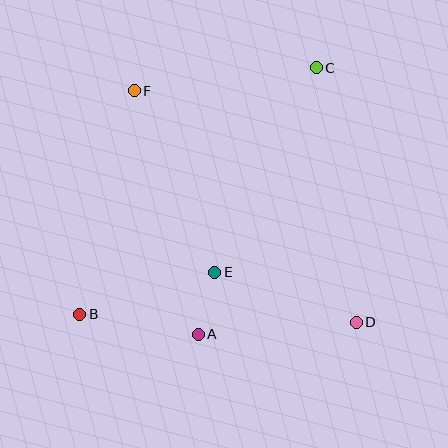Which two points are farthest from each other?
Points B and C are farthest from each other.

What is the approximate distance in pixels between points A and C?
The distance between A and C is approximately 291 pixels.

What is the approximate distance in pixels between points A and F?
The distance between A and F is approximately 251 pixels.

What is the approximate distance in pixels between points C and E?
The distance between C and E is approximately 228 pixels.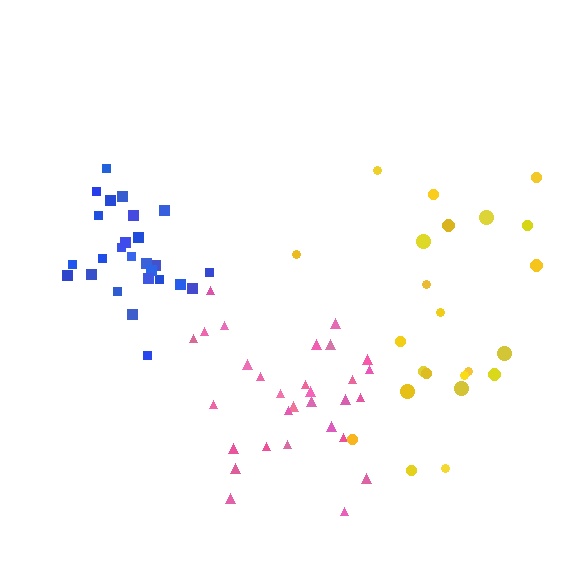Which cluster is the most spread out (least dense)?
Yellow.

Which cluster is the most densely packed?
Blue.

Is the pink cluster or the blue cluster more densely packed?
Blue.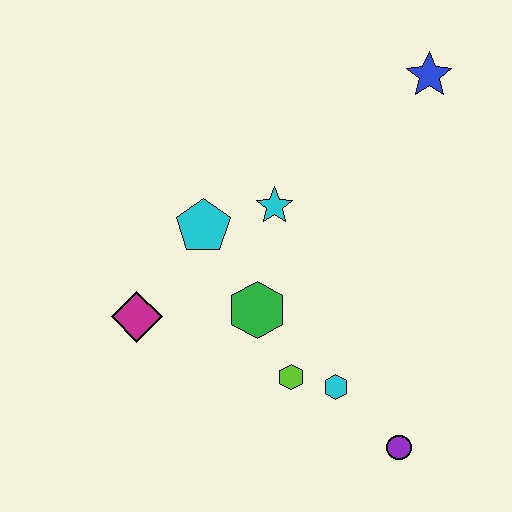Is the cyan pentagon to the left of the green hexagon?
Yes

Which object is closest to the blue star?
The cyan star is closest to the blue star.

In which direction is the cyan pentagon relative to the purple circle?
The cyan pentagon is above the purple circle.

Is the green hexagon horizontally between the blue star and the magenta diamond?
Yes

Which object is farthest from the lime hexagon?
The blue star is farthest from the lime hexagon.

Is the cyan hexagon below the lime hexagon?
Yes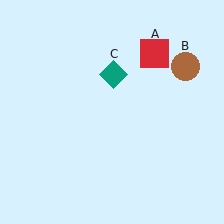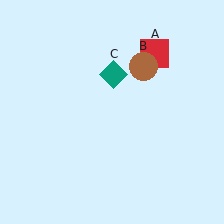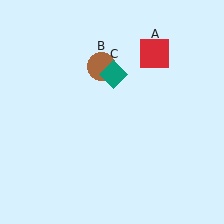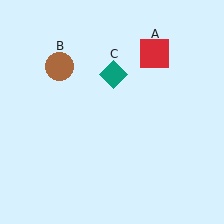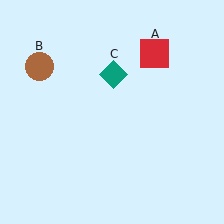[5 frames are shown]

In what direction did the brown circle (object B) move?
The brown circle (object B) moved left.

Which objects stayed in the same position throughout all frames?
Red square (object A) and teal diamond (object C) remained stationary.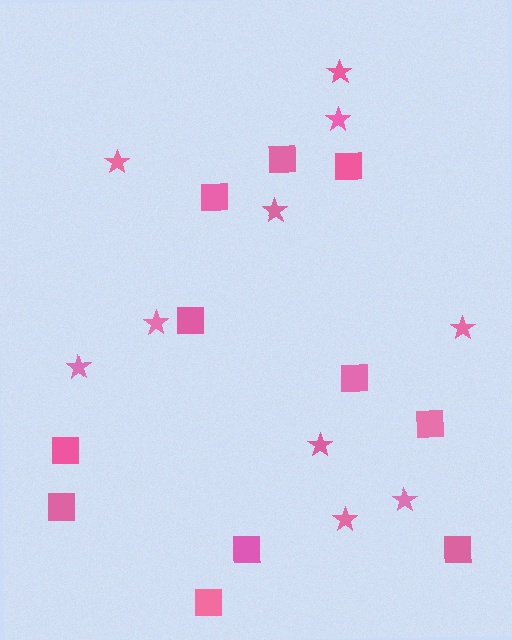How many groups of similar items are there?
There are 2 groups: one group of stars (10) and one group of squares (11).